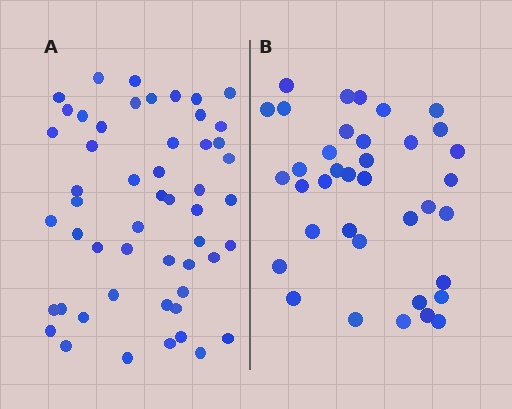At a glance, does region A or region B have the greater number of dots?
Region A (the left region) has more dots.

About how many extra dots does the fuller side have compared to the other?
Region A has approximately 15 more dots than region B.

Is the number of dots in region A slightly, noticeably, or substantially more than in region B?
Region A has noticeably more, but not dramatically so. The ratio is roughly 1.4 to 1.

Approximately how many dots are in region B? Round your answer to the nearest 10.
About 40 dots. (The exact count is 37, which rounds to 40.)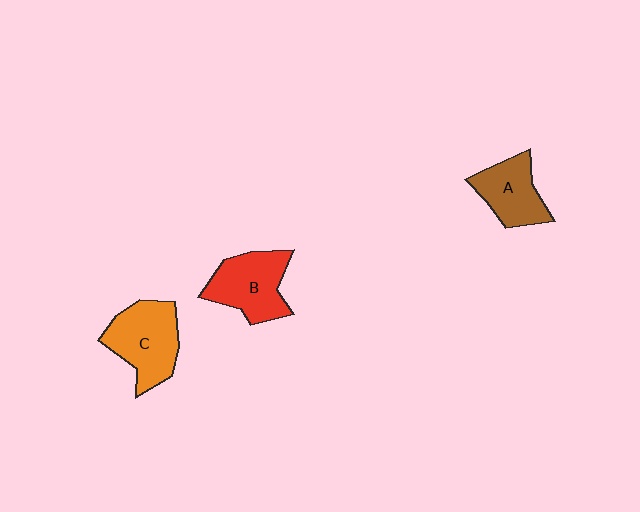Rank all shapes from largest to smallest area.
From largest to smallest: C (orange), B (red), A (brown).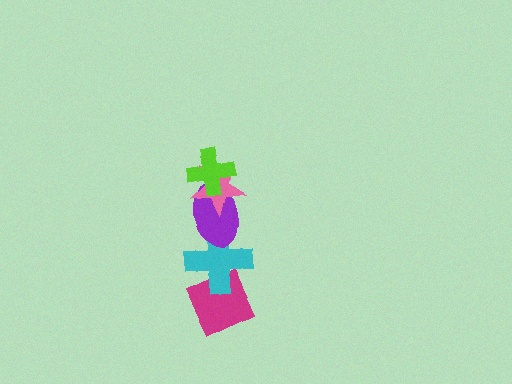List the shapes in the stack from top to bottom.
From top to bottom: the lime cross, the pink star, the purple ellipse, the cyan cross, the magenta diamond.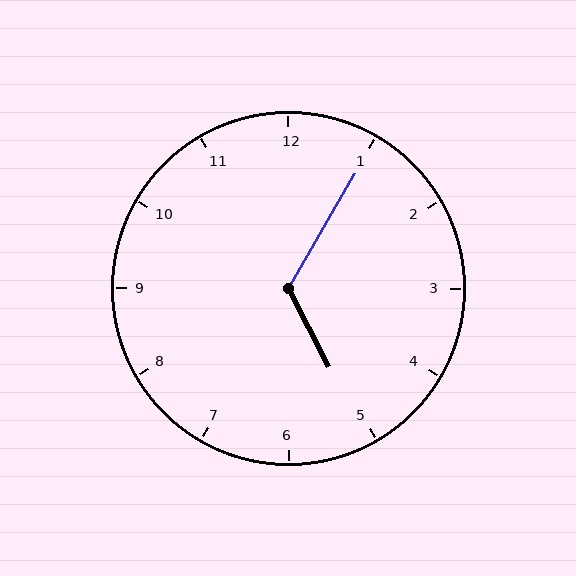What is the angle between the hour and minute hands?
Approximately 122 degrees.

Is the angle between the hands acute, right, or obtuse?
It is obtuse.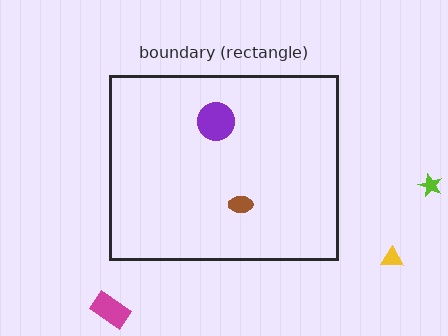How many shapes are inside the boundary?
2 inside, 3 outside.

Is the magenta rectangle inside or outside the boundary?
Outside.